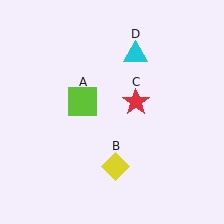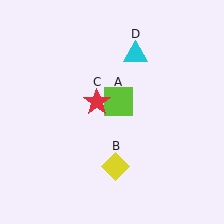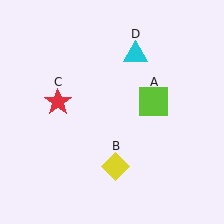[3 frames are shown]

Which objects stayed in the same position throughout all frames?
Yellow diamond (object B) and cyan triangle (object D) remained stationary.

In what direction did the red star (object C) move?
The red star (object C) moved left.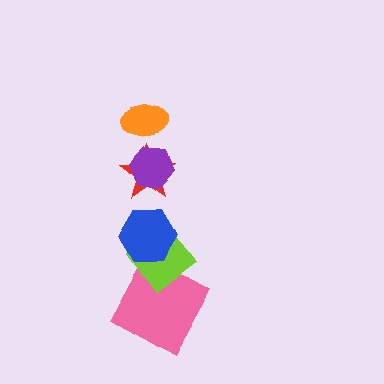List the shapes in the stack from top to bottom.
From top to bottom: the orange ellipse, the purple hexagon, the red star, the blue hexagon, the lime diamond, the pink square.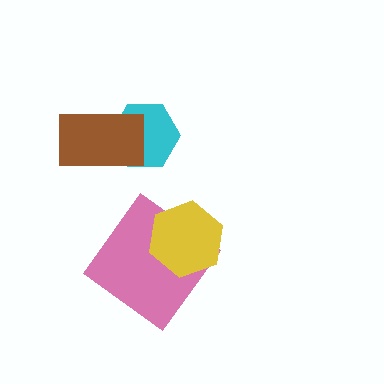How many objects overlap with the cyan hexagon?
1 object overlaps with the cyan hexagon.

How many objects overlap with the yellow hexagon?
1 object overlaps with the yellow hexagon.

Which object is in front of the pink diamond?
The yellow hexagon is in front of the pink diamond.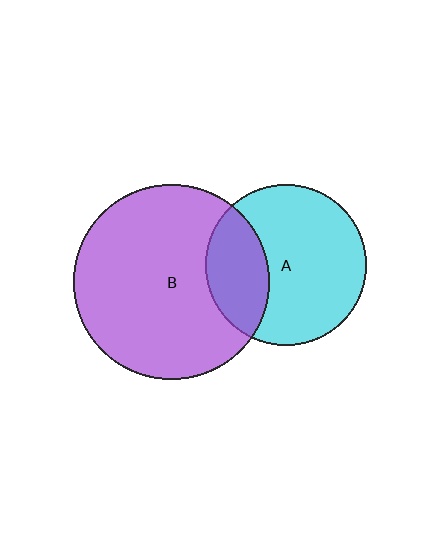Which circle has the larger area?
Circle B (purple).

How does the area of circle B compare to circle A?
Approximately 1.5 times.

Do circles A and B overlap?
Yes.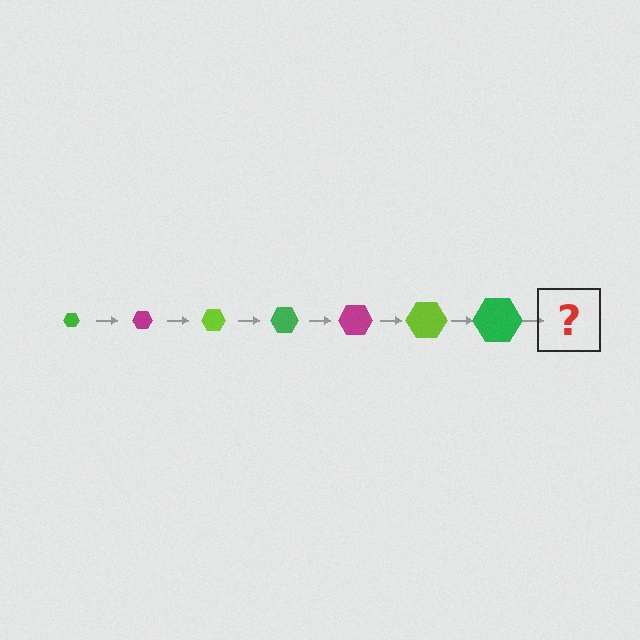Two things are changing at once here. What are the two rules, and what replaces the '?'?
The two rules are that the hexagon grows larger each step and the color cycles through green, magenta, and lime. The '?' should be a magenta hexagon, larger than the previous one.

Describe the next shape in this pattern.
It should be a magenta hexagon, larger than the previous one.